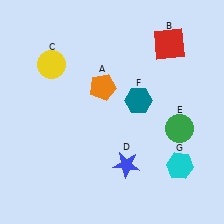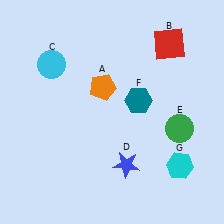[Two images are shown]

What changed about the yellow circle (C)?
In Image 1, C is yellow. In Image 2, it changed to cyan.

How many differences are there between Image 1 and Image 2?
There is 1 difference between the two images.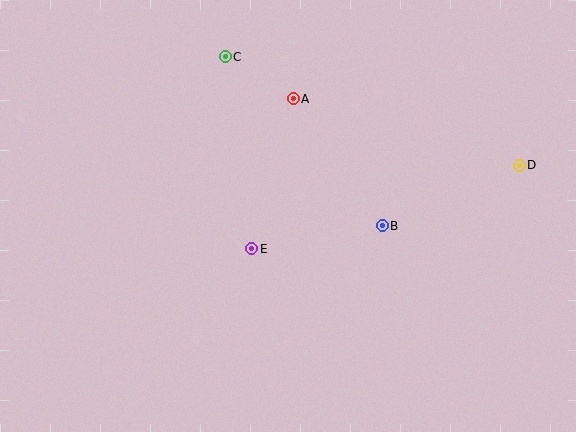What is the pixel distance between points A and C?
The distance between A and C is 80 pixels.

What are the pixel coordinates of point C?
Point C is at (225, 57).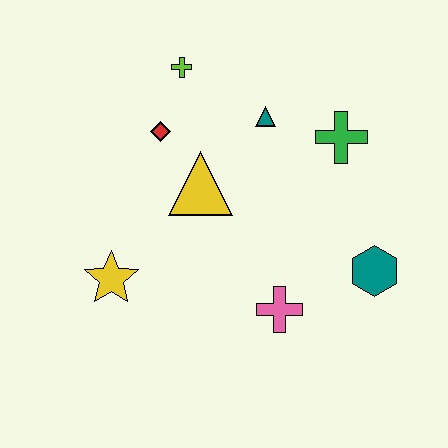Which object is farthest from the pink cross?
The lime cross is farthest from the pink cross.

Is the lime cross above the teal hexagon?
Yes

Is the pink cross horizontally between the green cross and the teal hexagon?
No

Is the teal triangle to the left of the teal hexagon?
Yes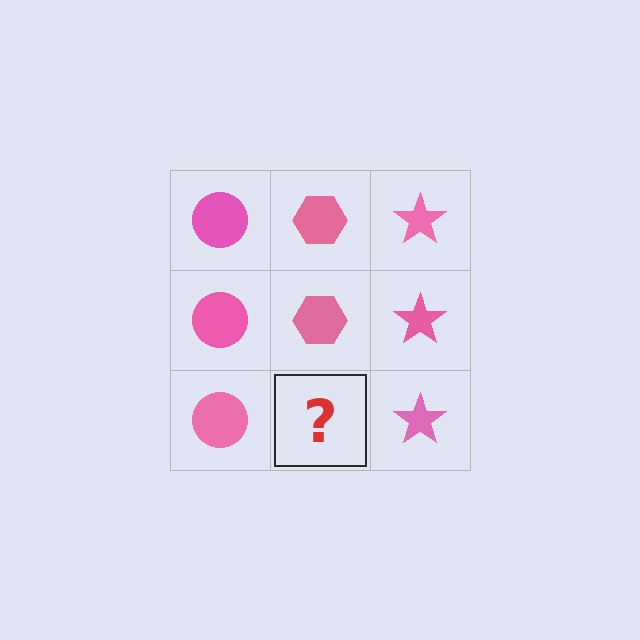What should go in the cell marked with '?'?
The missing cell should contain a pink hexagon.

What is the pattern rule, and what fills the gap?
The rule is that each column has a consistent shape. The gap should be filled with a pink hexagon.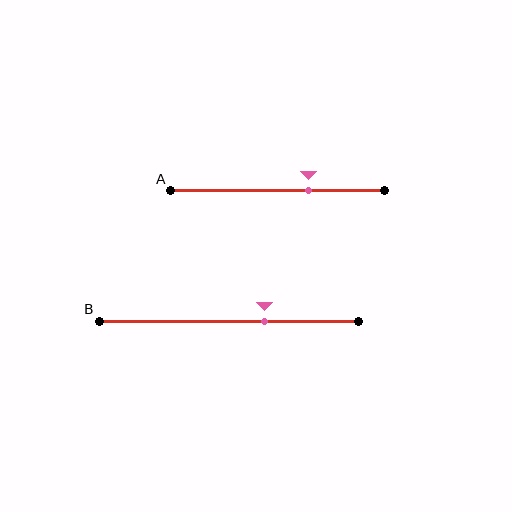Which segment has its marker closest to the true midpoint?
Segment B has its marker closest to the true midpoint.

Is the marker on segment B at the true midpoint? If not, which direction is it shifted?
No, the marker on segment B is shifted to the right by about 14% of the segment length.